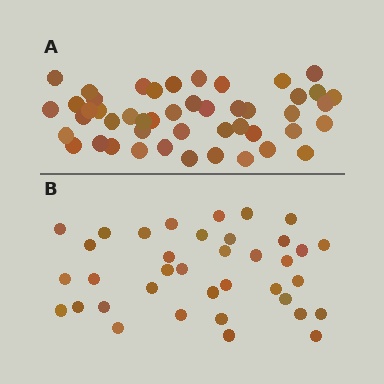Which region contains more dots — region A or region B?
Region A (the top region) has more dots.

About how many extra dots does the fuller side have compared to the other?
Region A has roughly 10 or so more dots than region B.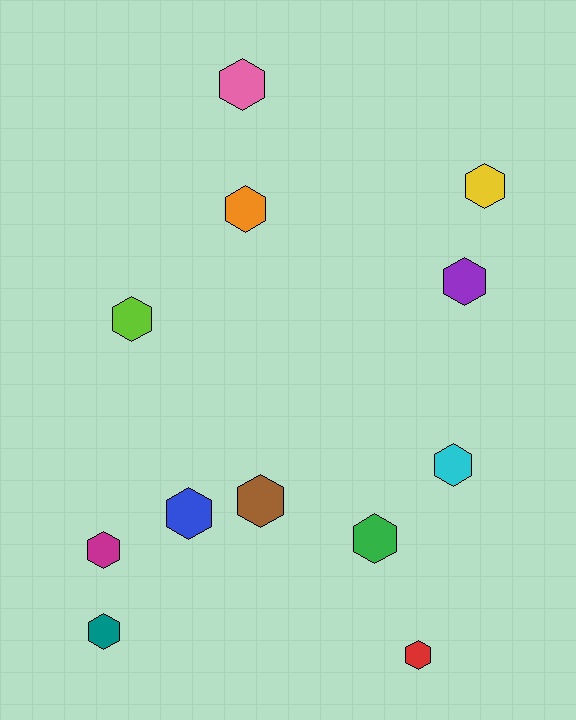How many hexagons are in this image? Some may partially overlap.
There are 12 hexagons.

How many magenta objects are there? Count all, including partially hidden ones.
There is 1 magenta object.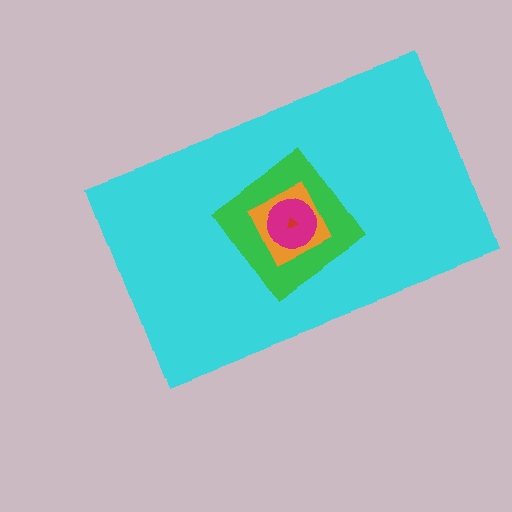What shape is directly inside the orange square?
The magenta circle.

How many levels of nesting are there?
5.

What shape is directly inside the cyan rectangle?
The green diamond.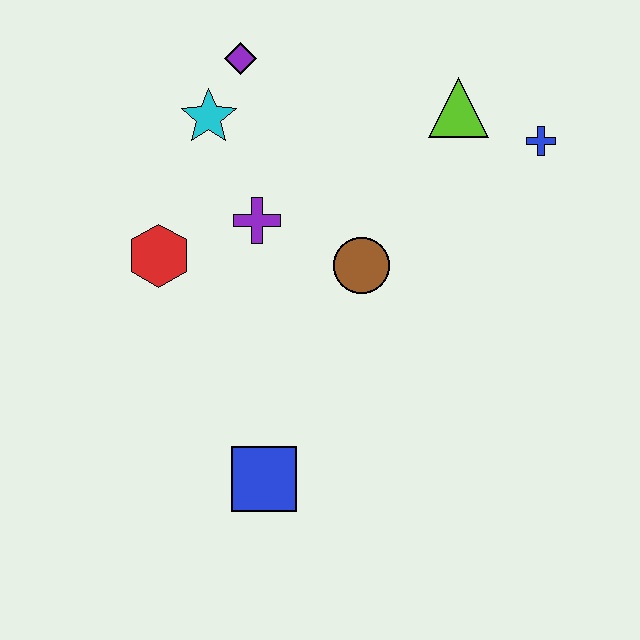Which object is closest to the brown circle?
The purple cross is closest to the brown circle.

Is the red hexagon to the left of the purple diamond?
Yes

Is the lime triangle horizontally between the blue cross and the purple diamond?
Yes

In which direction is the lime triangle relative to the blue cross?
The lime triangle is to the left of the blue cross.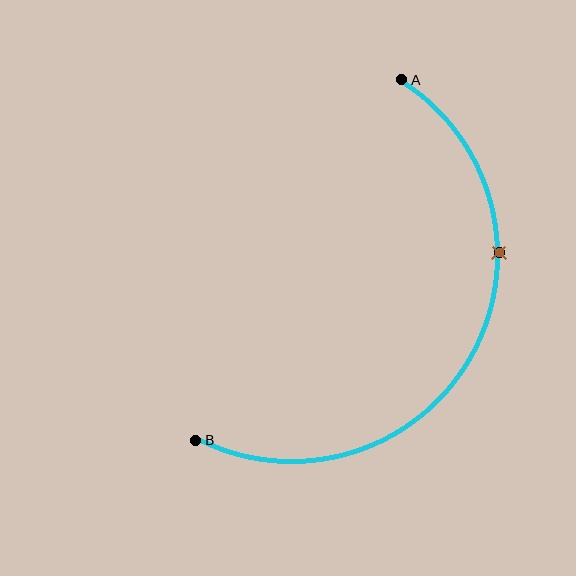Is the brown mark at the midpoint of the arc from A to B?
No. The brown mark lies on the arc but is closer to endpoint A. The arc midpoint would be at the point on the curve equidistant along the arc from both A and B.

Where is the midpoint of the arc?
The arc midpoint is the point on the curve farthest from the straight line joining A and B. It sits to the right of that line.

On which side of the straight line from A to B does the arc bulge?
The arc bulges to the right of the straight line connecting A and B.